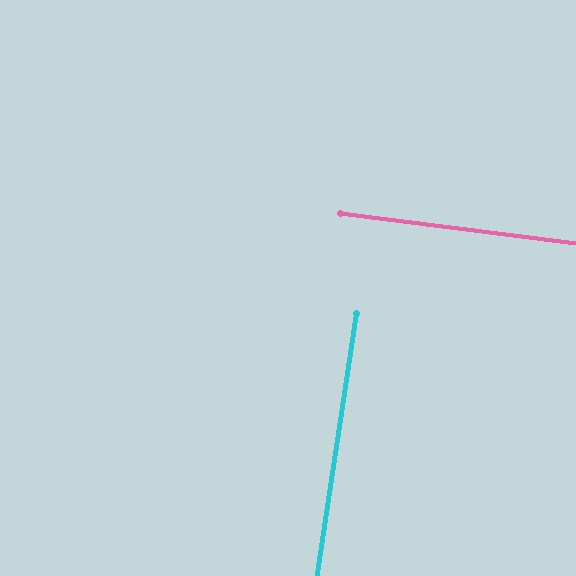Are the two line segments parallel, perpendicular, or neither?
Perpendicular — they meet at approximately 89°.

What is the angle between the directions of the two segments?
Approximately 89 degrees.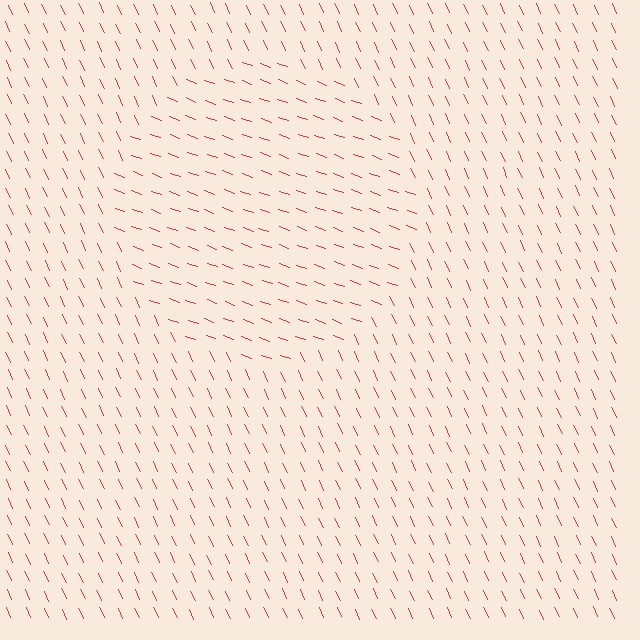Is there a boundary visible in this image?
Yes, there is a texture boundary formed by a change in line orientation.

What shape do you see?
I see a circle.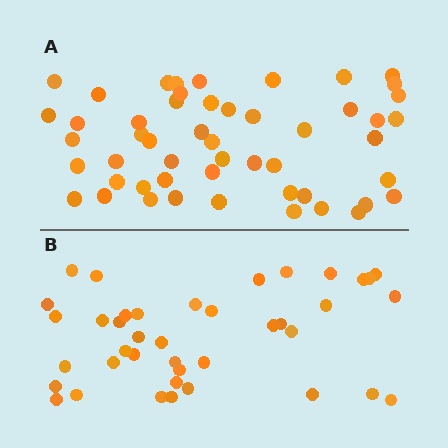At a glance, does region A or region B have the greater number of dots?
Region A (the top region) has more dots.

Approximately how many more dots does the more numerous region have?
Region A has roughly 12 or so more dots than region B.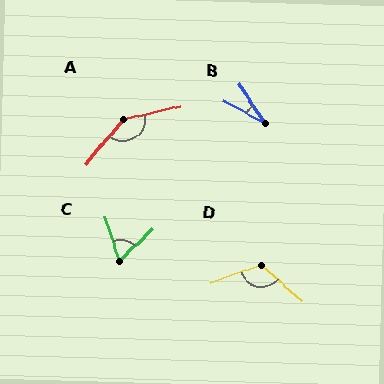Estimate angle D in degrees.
Approximately 119 degrees.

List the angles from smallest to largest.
B (28°), C (64°), D (119°), A (142°).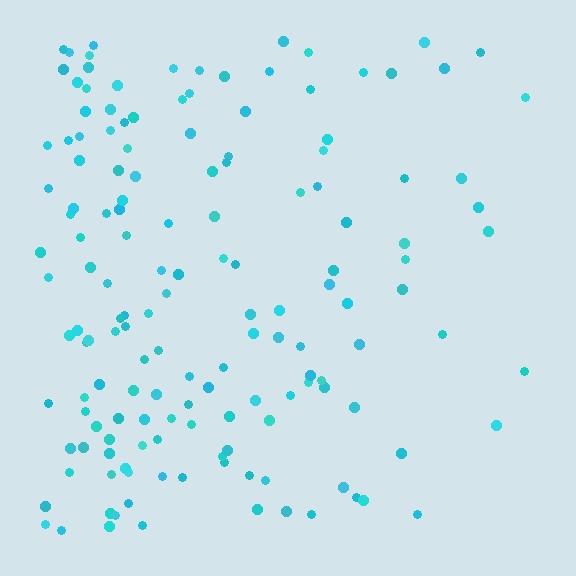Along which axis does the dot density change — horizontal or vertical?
Horizontal.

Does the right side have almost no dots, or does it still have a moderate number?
Still a moderate number, just noticeably fewer than the left.